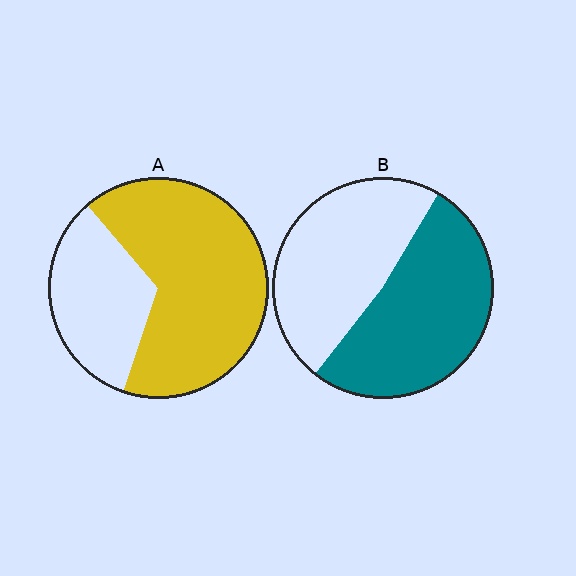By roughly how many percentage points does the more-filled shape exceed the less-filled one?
By roughly 15 percentage points (A over B).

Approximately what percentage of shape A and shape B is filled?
A is approximately 65% and B is approximately 50%.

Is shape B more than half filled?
Roughly half.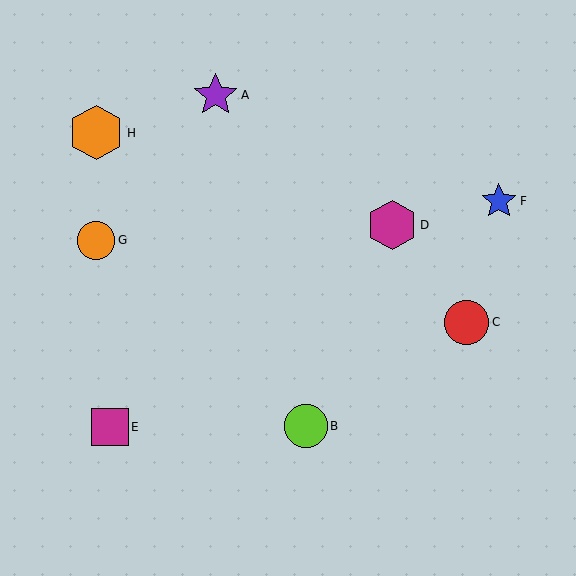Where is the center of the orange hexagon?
The center of the orange hexagon is at (96, 133).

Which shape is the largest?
The orange hexagon (labeled H) is the largest.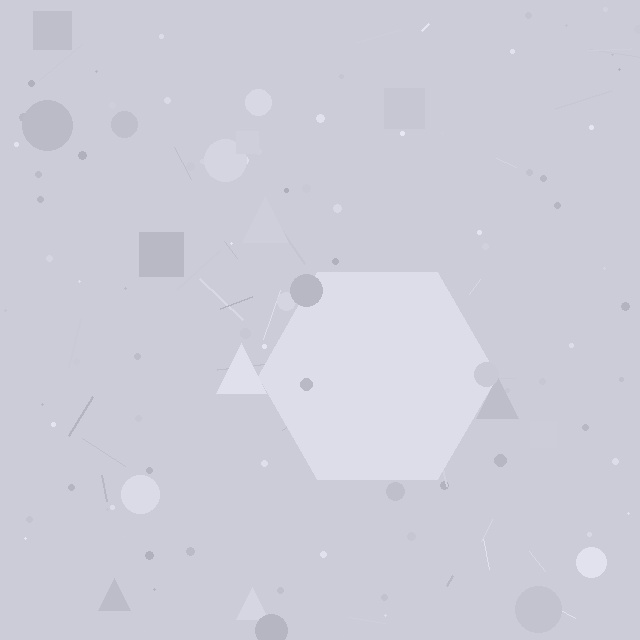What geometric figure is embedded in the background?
A hexagon is embedded in the background.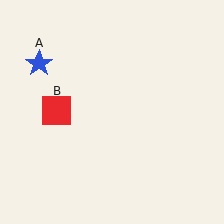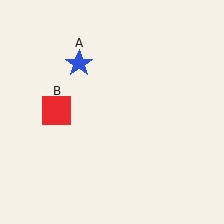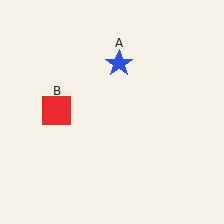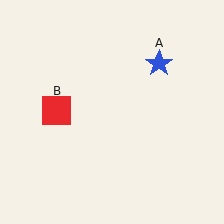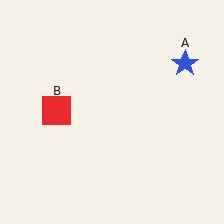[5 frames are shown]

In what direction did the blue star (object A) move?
The blue star (object A) moved right.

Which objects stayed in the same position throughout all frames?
Red square (object B) remained stationary.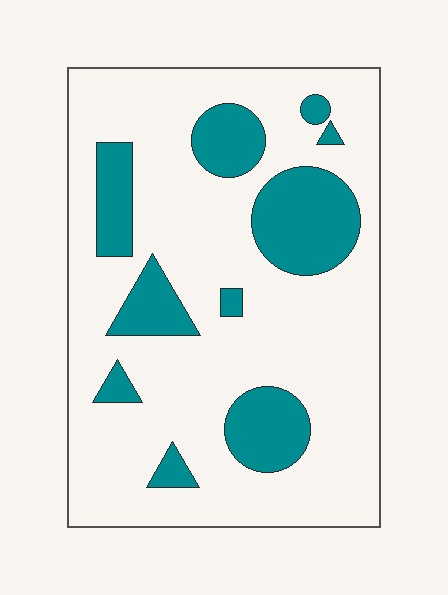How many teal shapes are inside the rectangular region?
10.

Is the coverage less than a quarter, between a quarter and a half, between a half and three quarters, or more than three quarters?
Less than a quarter.